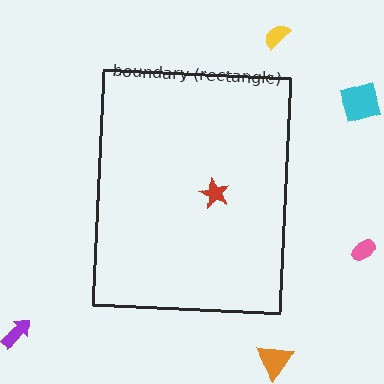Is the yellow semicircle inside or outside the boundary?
Outside.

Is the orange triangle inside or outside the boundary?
Outside.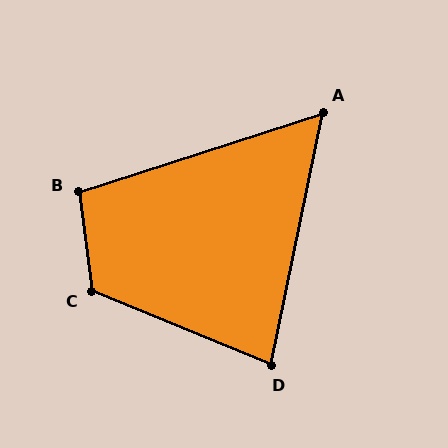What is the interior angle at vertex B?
Approximately 101 degrees (obtuse).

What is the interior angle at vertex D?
Approximately 79 degrees (acute).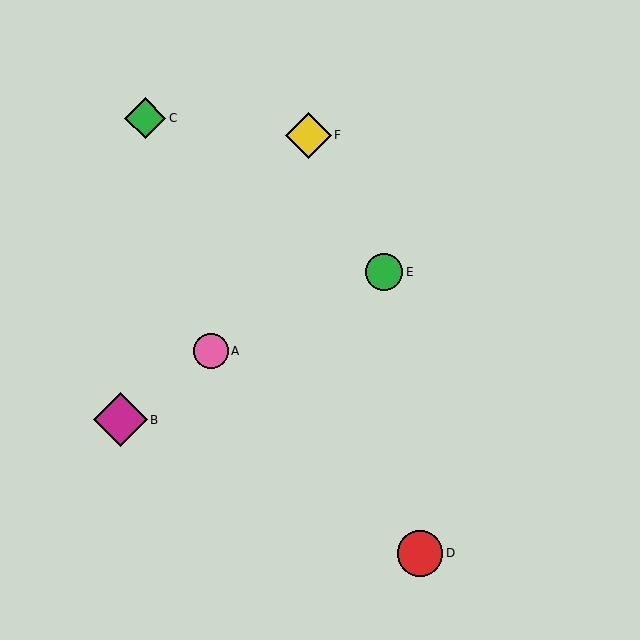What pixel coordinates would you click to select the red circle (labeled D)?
Click at (420, 553) to select the red circle D.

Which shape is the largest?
The magenta diamond (labeled B) is the largest.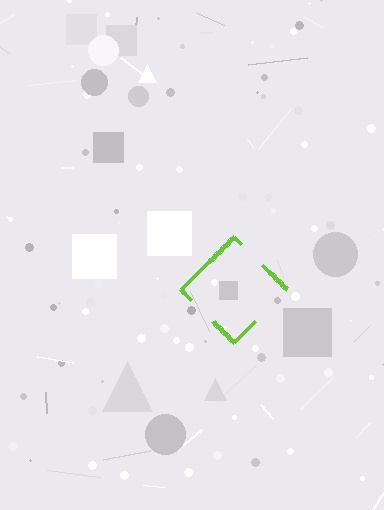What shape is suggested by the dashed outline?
The dashed outline suggests a diamond.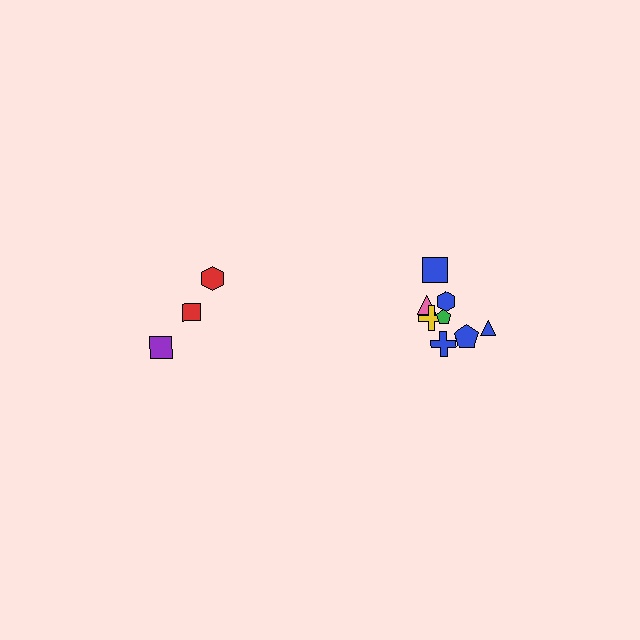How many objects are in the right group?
There are 8 objects.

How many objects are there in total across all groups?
There are 11 objects.